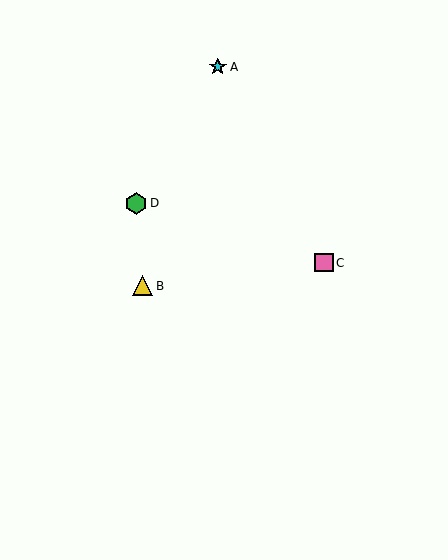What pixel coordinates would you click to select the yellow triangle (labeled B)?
Click at (143, 286) to select the yellow triangle B.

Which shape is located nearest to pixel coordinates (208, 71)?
The cyan star (labeled A) at (218, 67) is nearest to that location.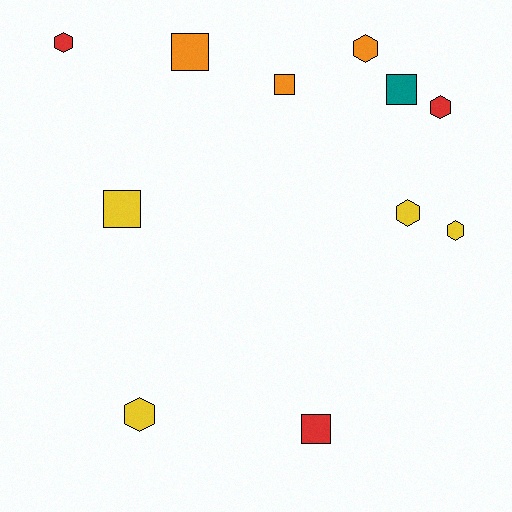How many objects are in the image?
There are 11 objects.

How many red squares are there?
There is 1 red square.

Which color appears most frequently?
Yellow, with 4 objects.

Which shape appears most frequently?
Hexagon, with 6 objects.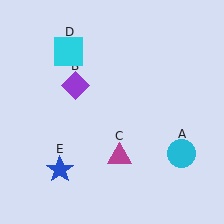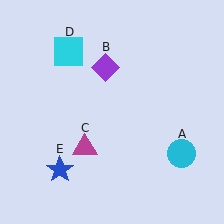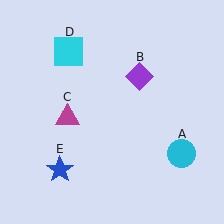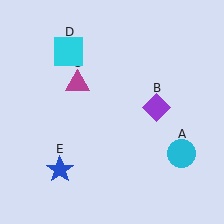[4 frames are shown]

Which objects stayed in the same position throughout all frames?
Cyan circle (object A) and cyan square (object D) and blue star (object E) remained stationary.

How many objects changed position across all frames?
2 objects changed position: purple diamond (object B), magenta triangle (object C).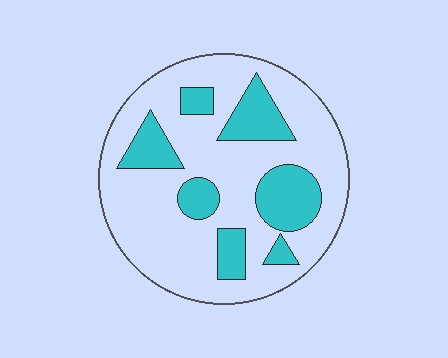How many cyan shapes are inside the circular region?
7.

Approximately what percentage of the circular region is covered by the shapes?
Approximately 25%.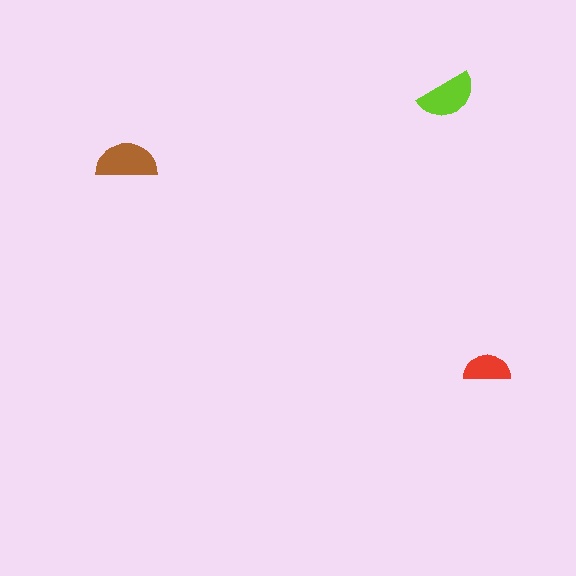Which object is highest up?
The lime semicircle is topmost.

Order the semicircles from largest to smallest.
the brown one, the lime one, the red one.